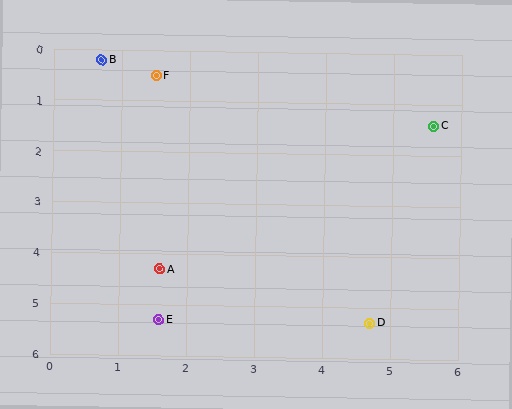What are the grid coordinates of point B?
Point B is at approximately (0.7, 0.2).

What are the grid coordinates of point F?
Point F is at approximately (1.5, 0.5).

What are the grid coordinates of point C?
Point C is at approximately (5.6, 1.4).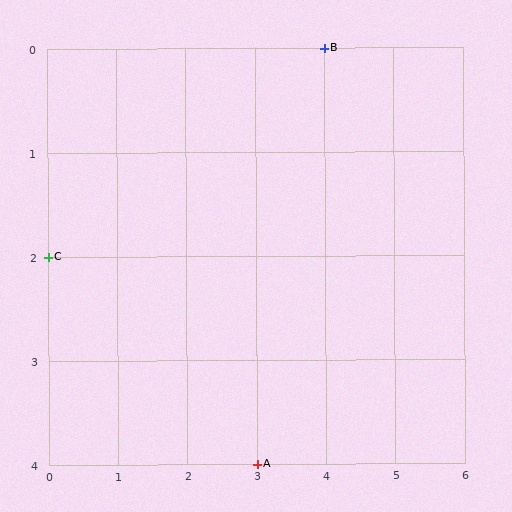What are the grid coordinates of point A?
Point A is at grid coordinates (3, 4).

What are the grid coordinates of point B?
Point B is at grid coordinates (4, 0).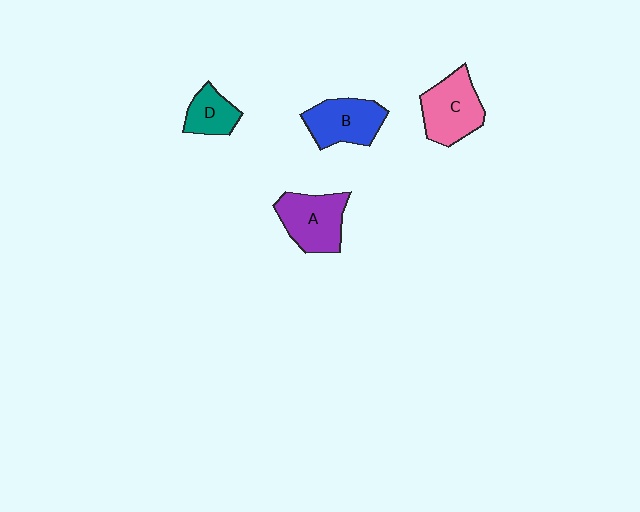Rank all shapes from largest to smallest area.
From largest to smallest: C (pink), A (purple), B (blue), D (teal).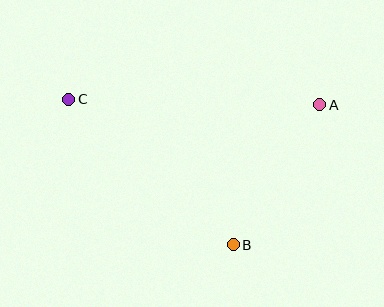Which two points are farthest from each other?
Points A and C are farthest from each other.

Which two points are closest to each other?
Points A and B are closest to each other.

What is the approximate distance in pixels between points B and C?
The distance between B and C is approximately 220 pixels.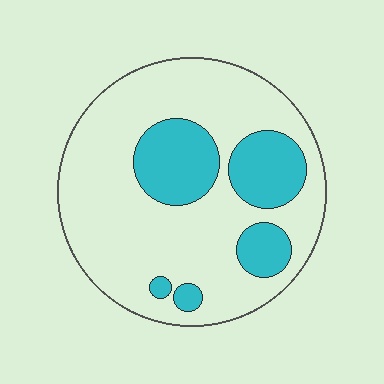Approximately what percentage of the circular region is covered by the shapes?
Approximately 25%.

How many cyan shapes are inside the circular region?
5.